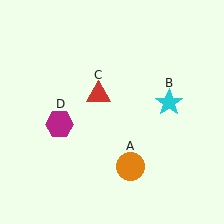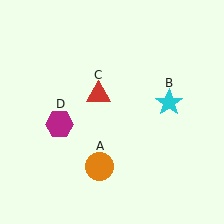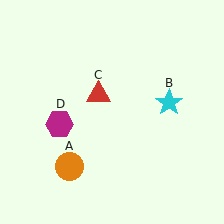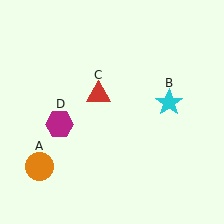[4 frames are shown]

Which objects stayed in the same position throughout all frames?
Cyan star (object B) and red triangle (object C) and magenta hexagon (object D) remained stationary.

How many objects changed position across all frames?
1 object changed position: orange circle (object A).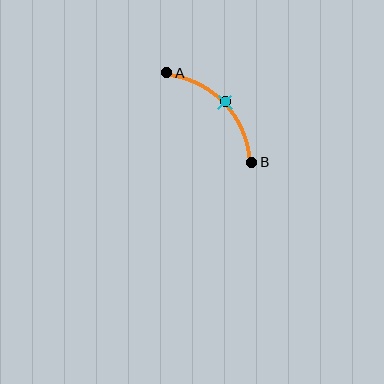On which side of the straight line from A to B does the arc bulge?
The arc bulges above and to the right of the straight line connecting A and B.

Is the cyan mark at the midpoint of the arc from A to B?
Yes. The cyan mark lies on the arc at equal arc-length from both A and B — it is the arc midpoint.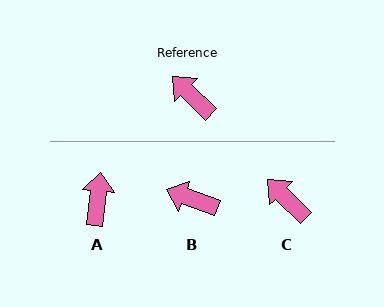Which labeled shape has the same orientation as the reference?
C.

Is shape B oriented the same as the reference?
No, it is off by about 25 degrees.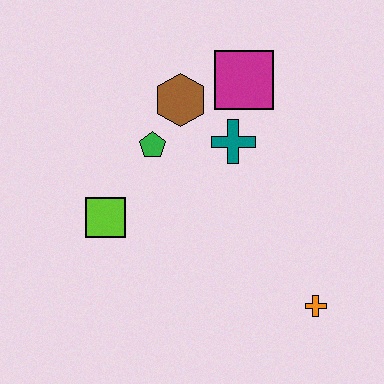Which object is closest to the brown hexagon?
The green pentagon is closest to the brown hexagon.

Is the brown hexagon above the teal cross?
Yes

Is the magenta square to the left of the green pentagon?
No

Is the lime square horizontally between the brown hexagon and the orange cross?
No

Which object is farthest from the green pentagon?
The orange cross is farthest from the green pentagon.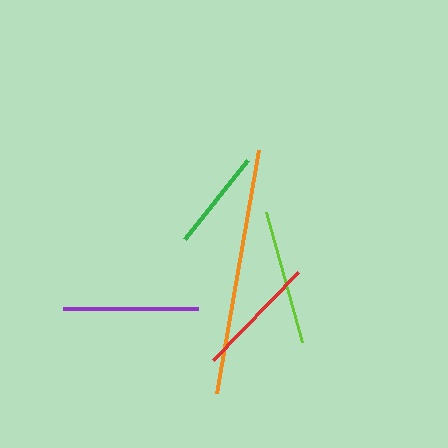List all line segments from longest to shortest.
From longest to shortest: orange, purple, lime, red, green.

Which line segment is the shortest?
The green line is the shortest at approximately 101 pixels.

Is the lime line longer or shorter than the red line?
The lime line is longer than the red line.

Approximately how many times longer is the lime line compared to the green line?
The lime line is approximately 1.3 times the length of the green line.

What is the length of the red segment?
The red segment is approximately 122 pixels long.